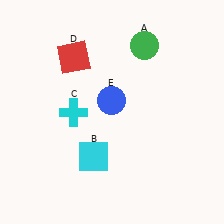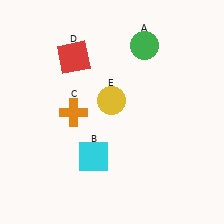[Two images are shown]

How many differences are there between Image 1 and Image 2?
There are 2 differences between the two images.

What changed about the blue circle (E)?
In Image 1, E is blue. In Image 2, it changed to yellow.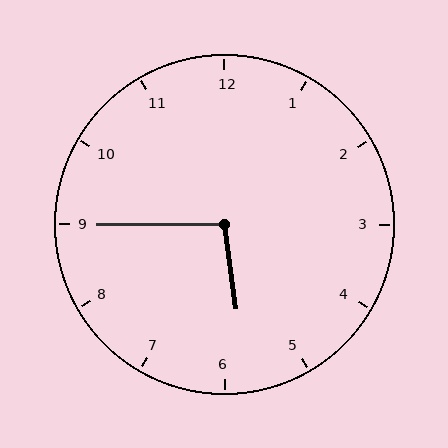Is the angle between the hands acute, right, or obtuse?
It is obtuse.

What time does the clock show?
5:45.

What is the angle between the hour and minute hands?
Approximately 98 degrees.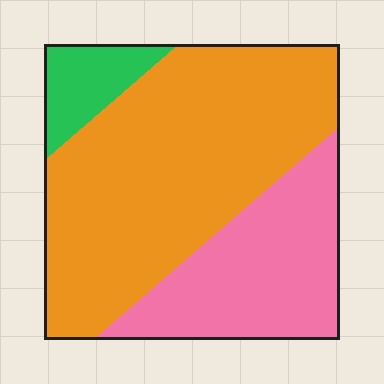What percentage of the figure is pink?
Pink covers around 30% of the figure.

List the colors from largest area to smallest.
From largest to smallest: orange, pink, green.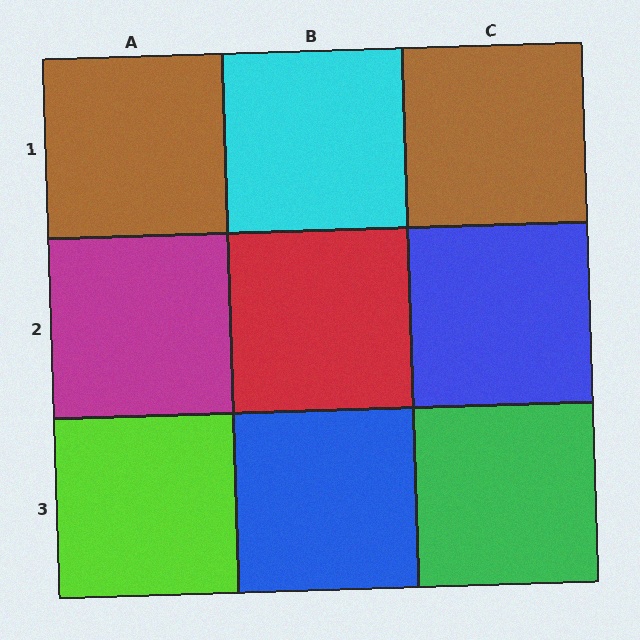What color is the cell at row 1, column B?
Cyan.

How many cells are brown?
2 cells are brown.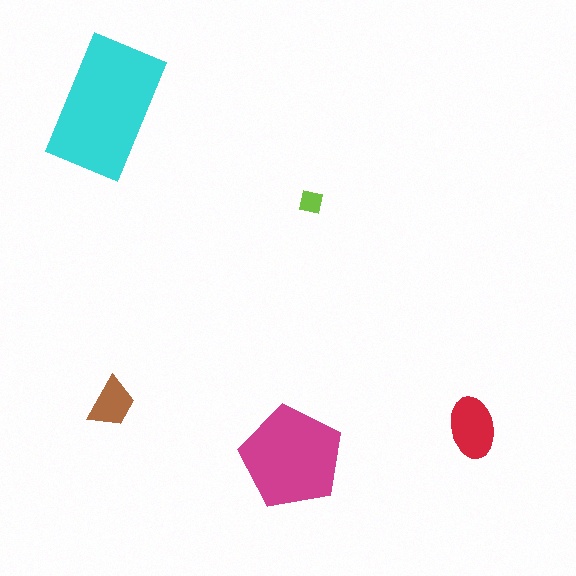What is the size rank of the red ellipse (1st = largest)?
3rd.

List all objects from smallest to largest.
The lime square, the brown trapezoid, the red ellipse, the magenta pentagon, the cyan rectangle.